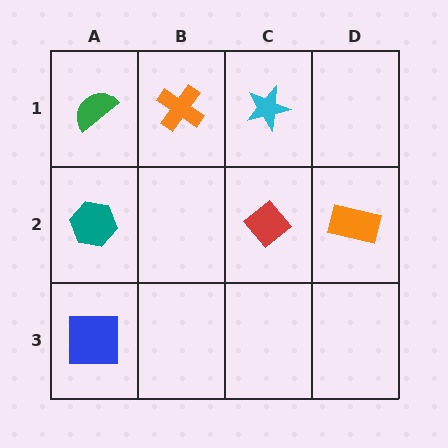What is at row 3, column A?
A blue square.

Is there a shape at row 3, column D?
No, that cell is empty.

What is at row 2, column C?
A red diamond.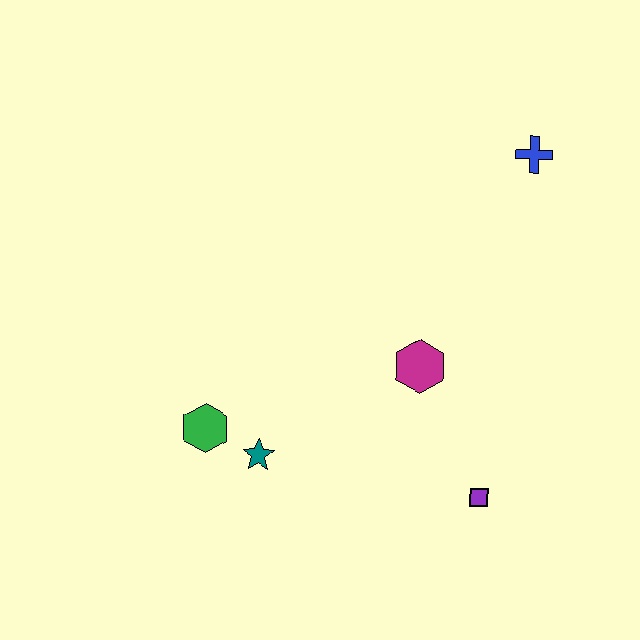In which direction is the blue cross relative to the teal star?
The blue cross is above the teal star.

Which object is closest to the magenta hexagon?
The purple square is closest to the magenta hexagon.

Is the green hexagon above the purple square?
Yes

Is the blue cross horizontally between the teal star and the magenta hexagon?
No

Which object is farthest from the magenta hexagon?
The blue cross is farthest from the magenta hexagon.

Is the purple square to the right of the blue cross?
No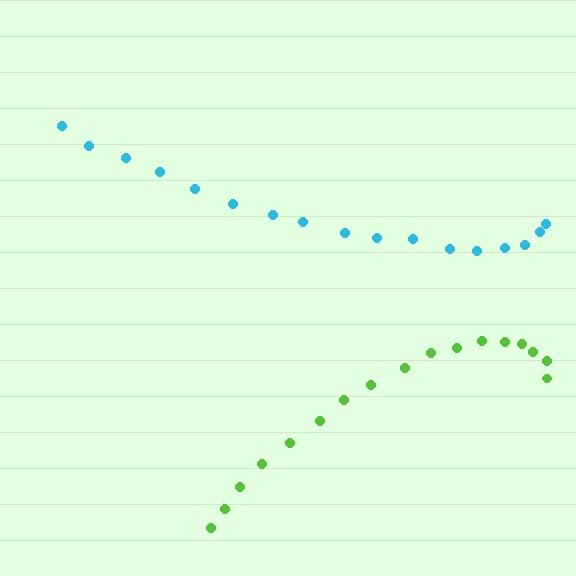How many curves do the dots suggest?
There are 2 distinct paths.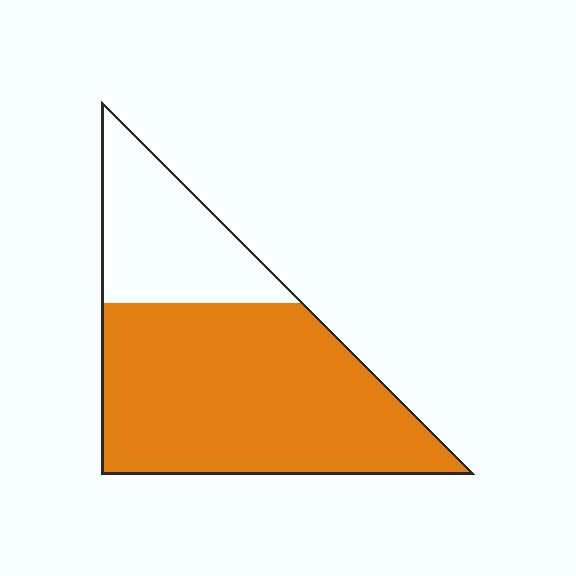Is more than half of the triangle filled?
Yes.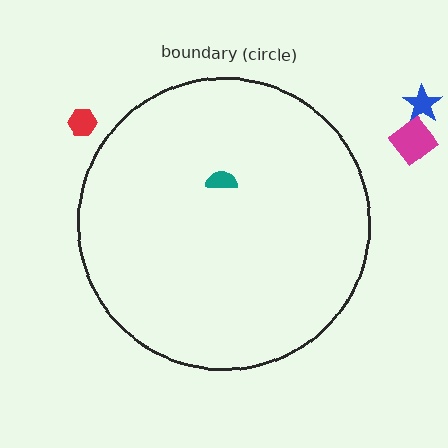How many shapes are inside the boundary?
1 inside, 3 outside.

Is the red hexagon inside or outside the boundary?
Outside.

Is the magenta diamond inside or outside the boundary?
Outside.